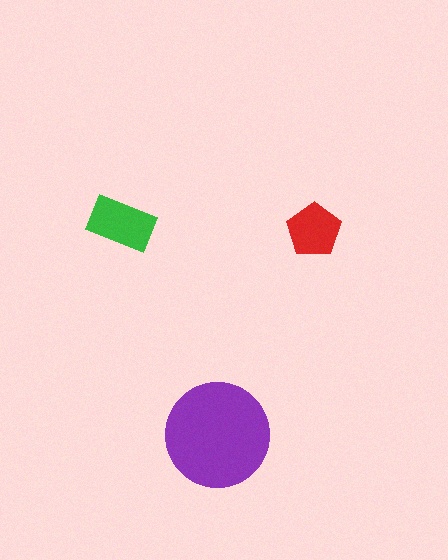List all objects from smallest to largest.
The red pentagon, the green rectangle, the purple circle.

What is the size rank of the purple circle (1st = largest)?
1st.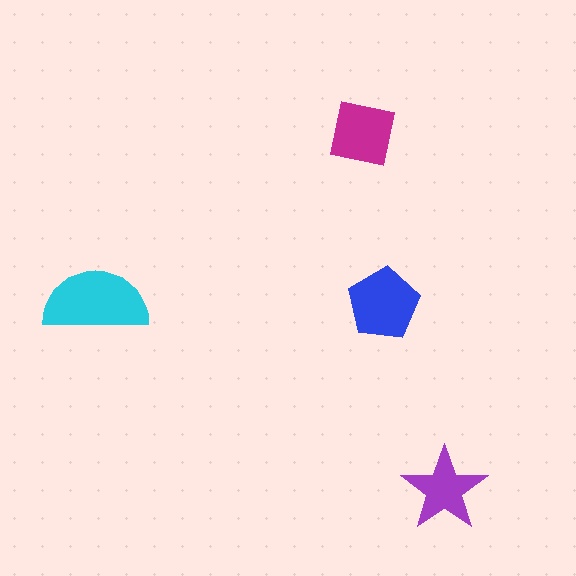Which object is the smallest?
The purple star.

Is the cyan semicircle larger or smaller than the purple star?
Larger.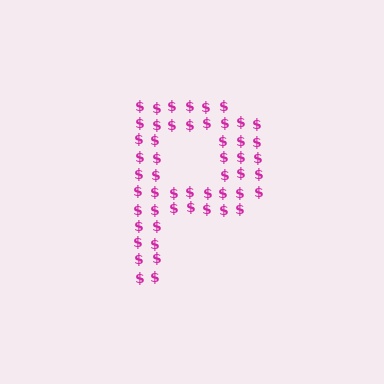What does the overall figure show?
The overall figure shows the letter P.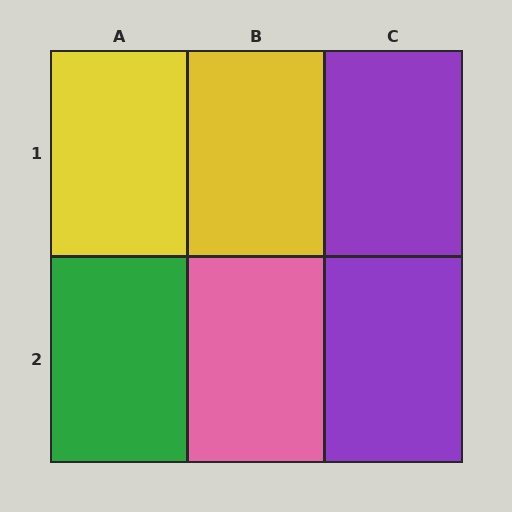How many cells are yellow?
2 cells are yellow.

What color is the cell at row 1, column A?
Yellow.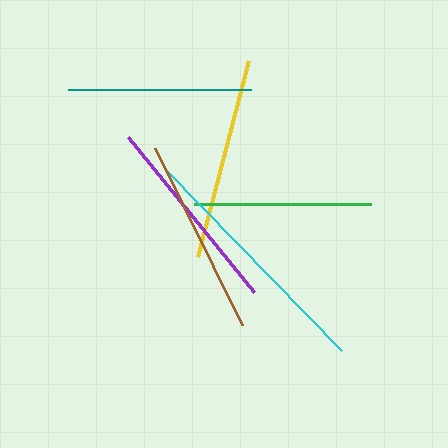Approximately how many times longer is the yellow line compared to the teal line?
The yellow line is approximately 1.1 times the length of the teal line.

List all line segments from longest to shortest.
From longest to shortest: cyan, yellow, purple, brown, teal, green.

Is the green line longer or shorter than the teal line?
The teal line is longer than the green line.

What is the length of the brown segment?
The brown segment is approximately 197 pixels long.